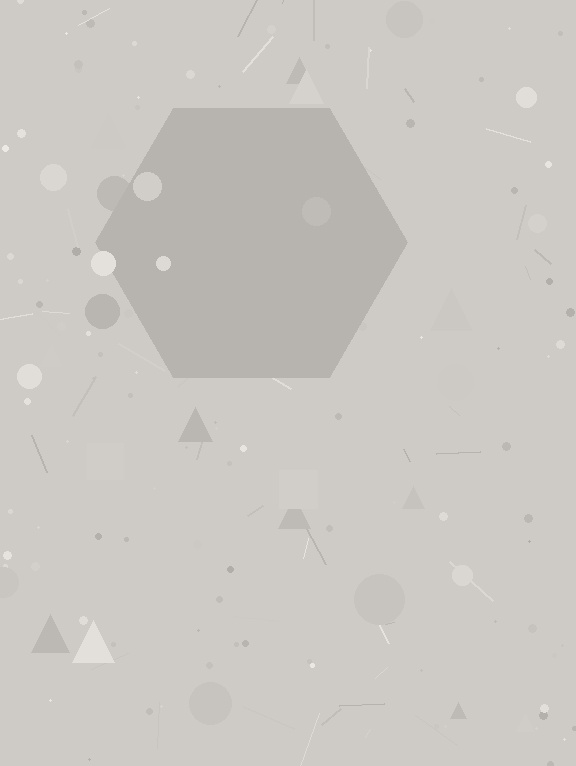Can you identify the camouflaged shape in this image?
The camouflaged shape is a hexagon.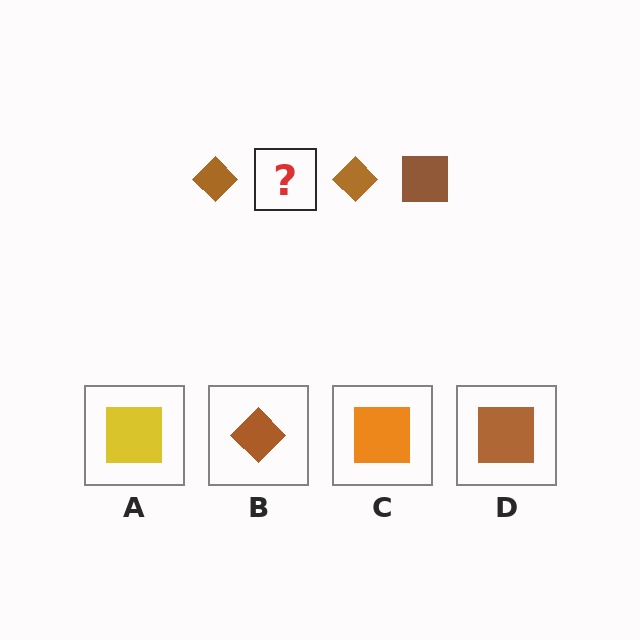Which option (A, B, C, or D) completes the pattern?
D.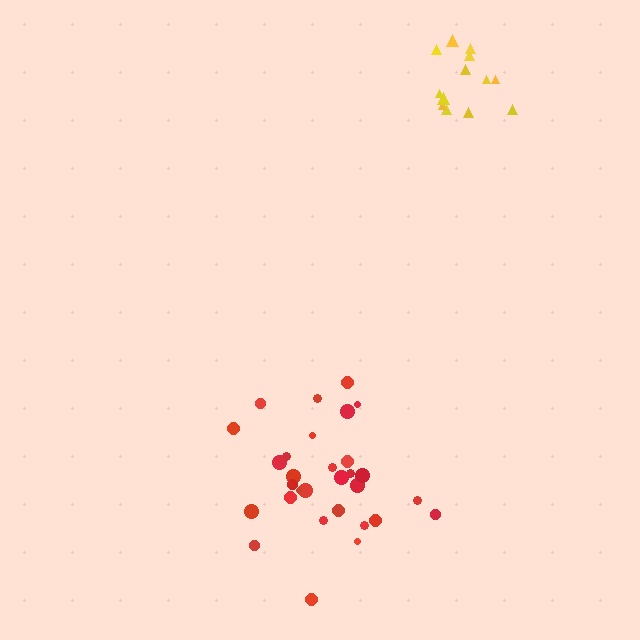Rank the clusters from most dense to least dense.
red, yellow.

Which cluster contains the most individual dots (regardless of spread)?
Red (30).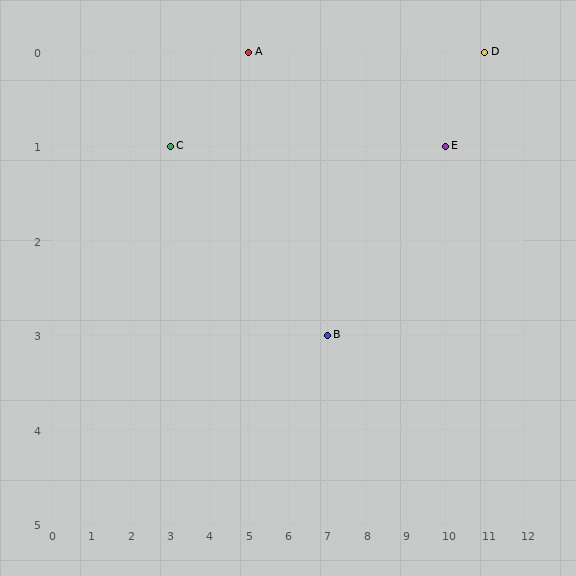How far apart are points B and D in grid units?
Points B and D are 4 columns and 3 rows apart (about 5.0 grid units diagonally).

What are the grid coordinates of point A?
Point A is at grid coordinates (5, 0).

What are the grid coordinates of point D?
Point D is at grid coordinates (11, 0).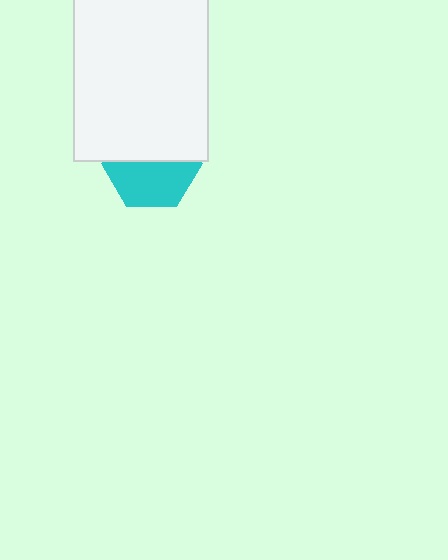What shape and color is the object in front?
The object in front is a white rectangle.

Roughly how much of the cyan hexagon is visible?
About half of it is visible (roughly 53%).